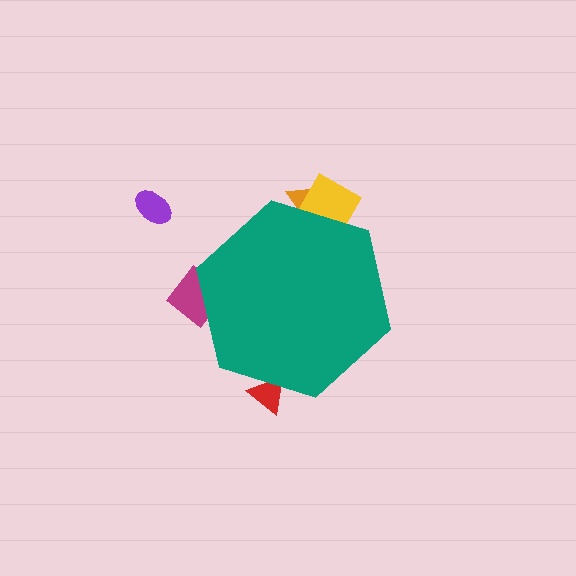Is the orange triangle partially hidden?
Yes, the orange triangle is partially hidden behind the teal hexagon.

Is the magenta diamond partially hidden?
Yes, the magenta diamond is partially hidden behind the teal hexagon.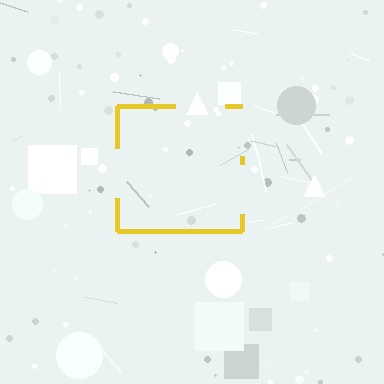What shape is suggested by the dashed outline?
The dashed outline suggests a square.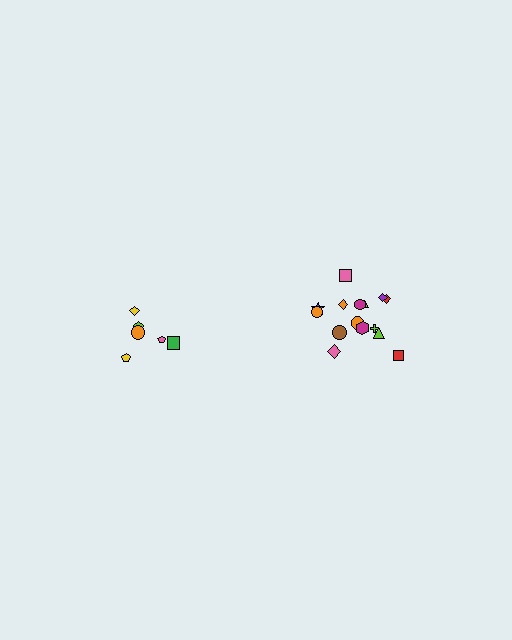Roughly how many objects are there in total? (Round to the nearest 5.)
Roughly 20 objects in total.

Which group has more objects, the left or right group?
The right group.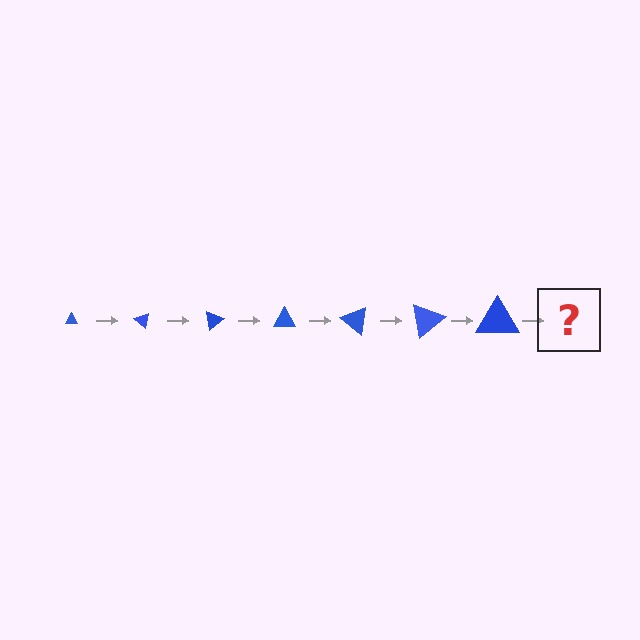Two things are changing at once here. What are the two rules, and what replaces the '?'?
The two rules are that the triangle grows larger each step and it rotates 40 degrees each step. The '?' should be a triangle, larger than the previous one and rotated 280 degrees from the start.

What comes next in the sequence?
The next element should be a triangle, larger than the previous one and rotated 280 degrees from the start.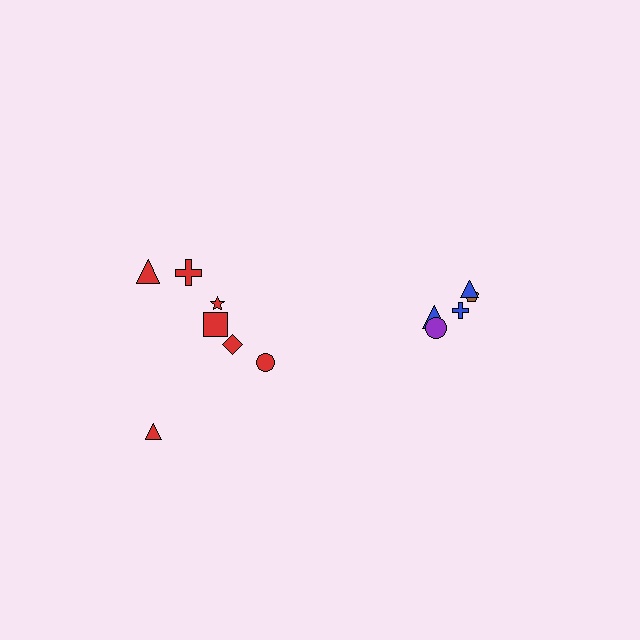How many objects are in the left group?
There are 7 objects.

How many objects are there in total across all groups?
There are 12 objects.